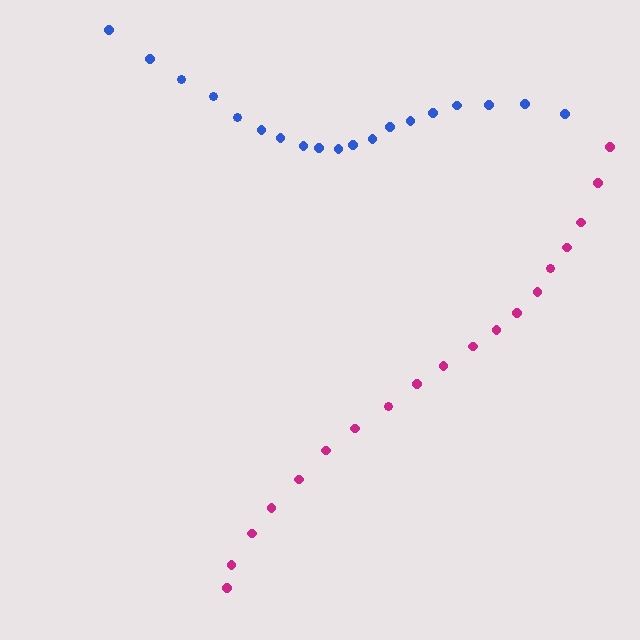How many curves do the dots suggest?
There are 2 distinct paths.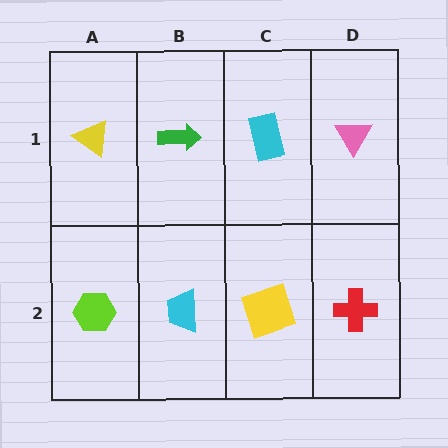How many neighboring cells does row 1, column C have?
3.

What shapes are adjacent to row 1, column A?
A lime hexagon (row 2, column A), a green arrow (row 1, column B).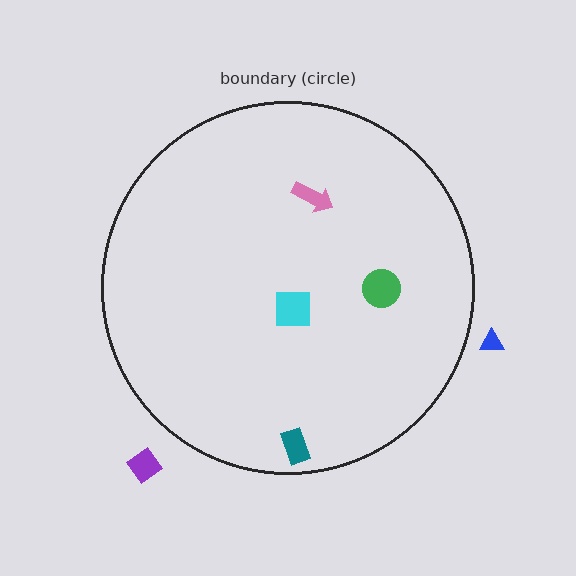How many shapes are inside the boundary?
4 inside, 2 outside.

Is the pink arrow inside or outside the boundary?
Inside.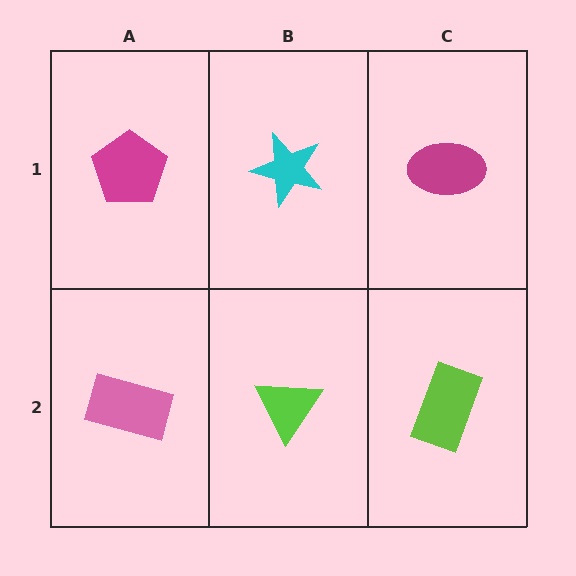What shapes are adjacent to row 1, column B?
A lime triangle (row 2, column B), a magenta pentagon (row 1, column A), a magenta ellipse (row 1, column C).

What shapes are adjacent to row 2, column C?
A magenta ellipse (row 1, column C), a lime triangle (row 2, column B).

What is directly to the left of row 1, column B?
A magenta pentagon.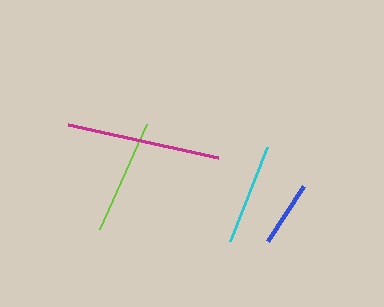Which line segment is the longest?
The magenta line is the longest at approximately 153 pixels.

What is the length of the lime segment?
The lime segment is approximately 115 pixels long.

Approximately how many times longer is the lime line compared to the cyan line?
The lime line is approximately 1.1 times the length of the cyan line.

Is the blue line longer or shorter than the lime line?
The lime line is longer than the blue line.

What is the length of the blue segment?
The blue segment is approximately 66 pixels long.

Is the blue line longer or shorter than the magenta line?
The magenta line is longer than the blue line.